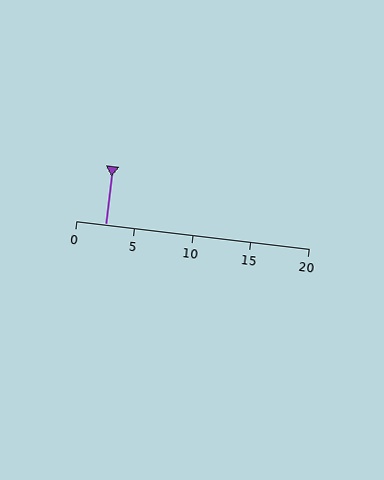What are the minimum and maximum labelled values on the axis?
The axis runs from 0 to 20.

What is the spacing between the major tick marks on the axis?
The major ticks are spaced 5 apart.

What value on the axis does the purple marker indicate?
The marker indicates approximately 2.5.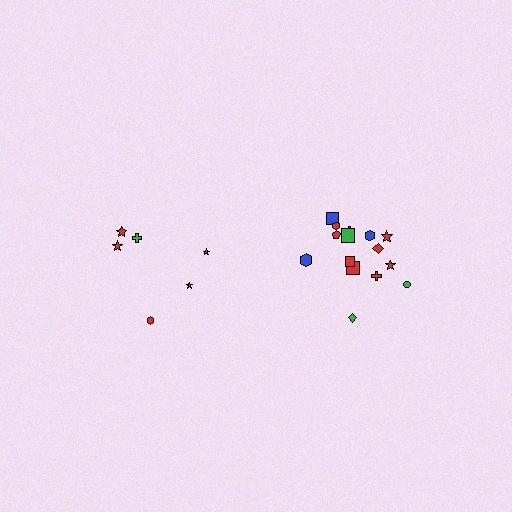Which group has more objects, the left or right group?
The right group.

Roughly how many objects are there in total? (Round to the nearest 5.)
Roughly 20 objects in total.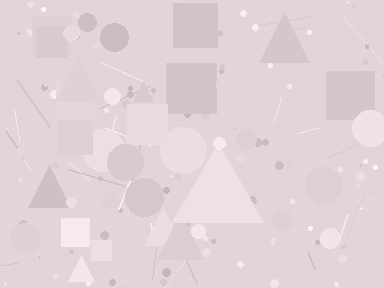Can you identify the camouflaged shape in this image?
The camouflaged shape is a triangle.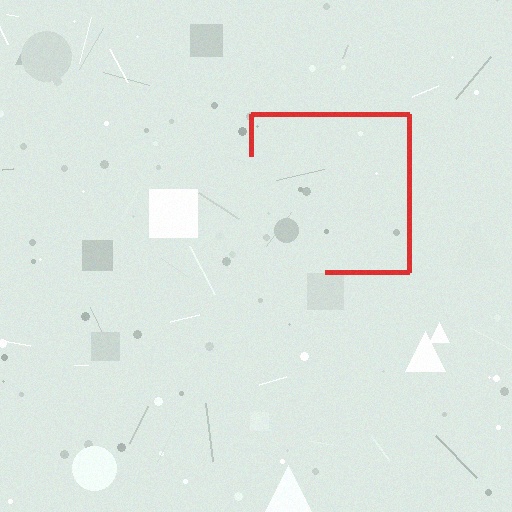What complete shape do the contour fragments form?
The contour fragments form a square.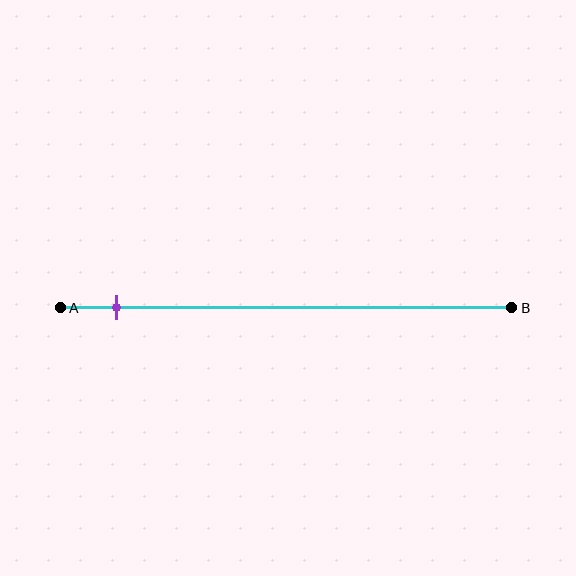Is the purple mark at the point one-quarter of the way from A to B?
No, the mark is at about 10% from A, not at the 25% one-quarter point.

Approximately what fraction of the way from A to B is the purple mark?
The purple mark is approximately 10% of the way from A to B.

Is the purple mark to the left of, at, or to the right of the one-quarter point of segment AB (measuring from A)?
The purple mark is to the left of the one-quarter point of segment AB.